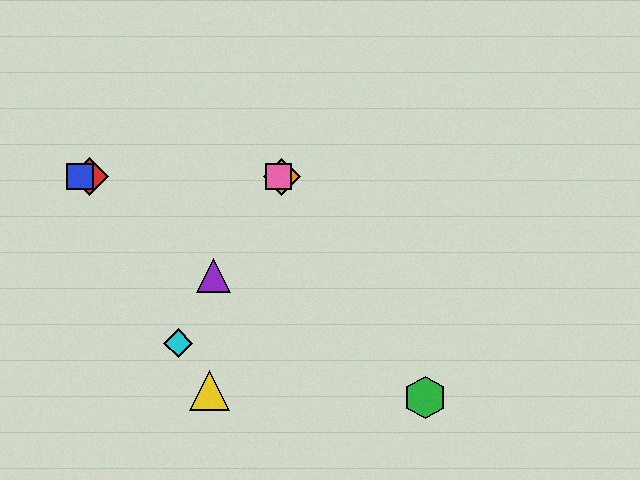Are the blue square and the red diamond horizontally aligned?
Yes, both are at y≈177.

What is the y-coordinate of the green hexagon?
The green hexagon is at y≈398.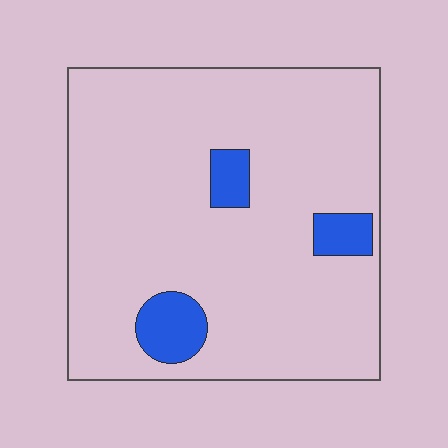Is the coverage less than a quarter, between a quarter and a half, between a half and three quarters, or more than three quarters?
Less than a quarter.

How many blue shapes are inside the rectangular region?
3.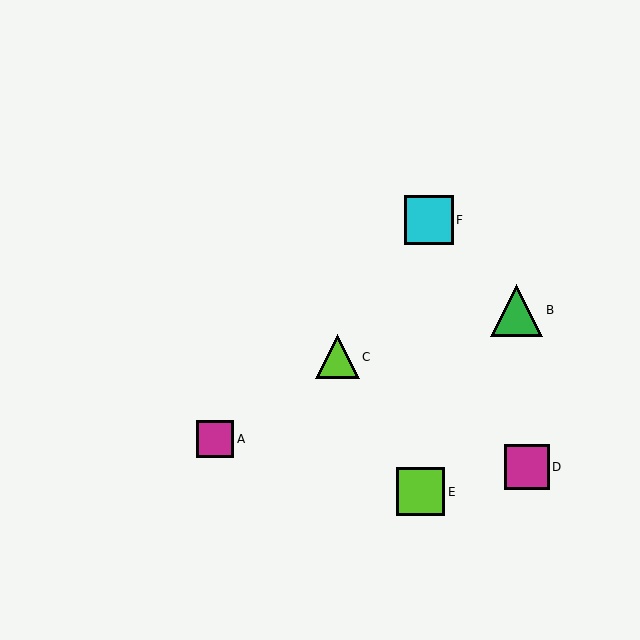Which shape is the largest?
The green triangle (labeled B) is the largest.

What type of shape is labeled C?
Shape C is a lime triangle.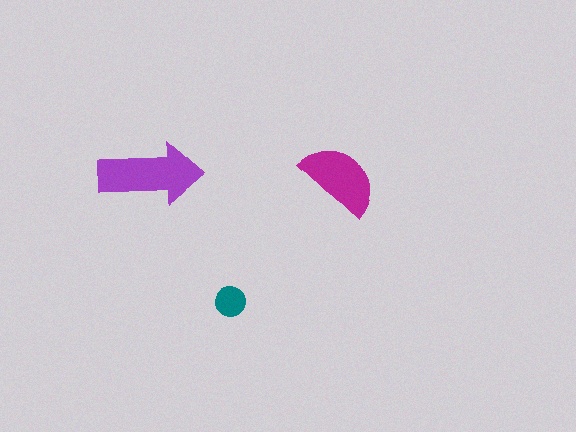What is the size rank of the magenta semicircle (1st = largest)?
2nd.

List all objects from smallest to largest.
The teal circle, the magenta semicircle, the purple arrow.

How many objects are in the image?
There are 3 objects in the image.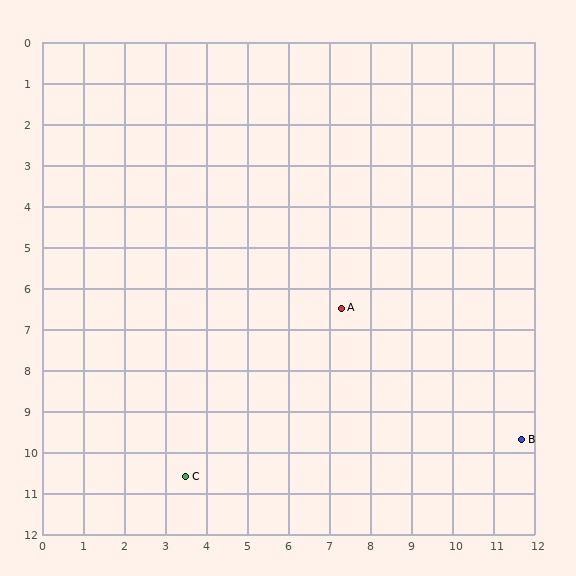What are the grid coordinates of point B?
Point B is at approximately (11.7, 9.7).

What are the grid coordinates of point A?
Point A is at approximately (7.3, 6.5).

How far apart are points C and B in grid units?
Points C and B are about 8.2 grid units apart.